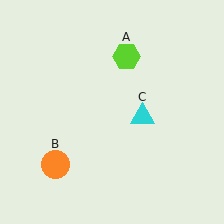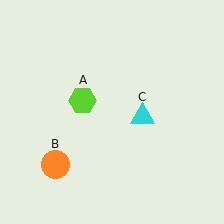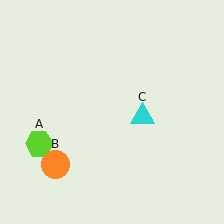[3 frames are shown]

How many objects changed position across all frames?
1 object changed position: lime hexagon (object A).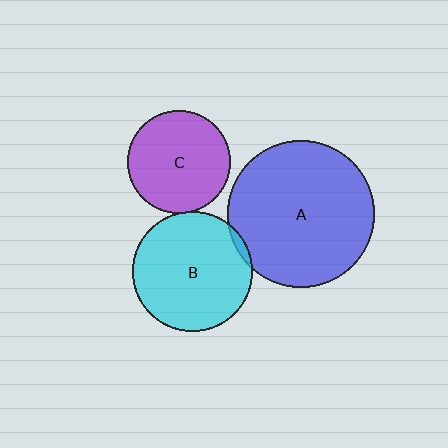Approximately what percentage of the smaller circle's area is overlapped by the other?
Approximately 5%.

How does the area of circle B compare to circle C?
Approximately 1.4 times.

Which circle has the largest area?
Circle A (blue).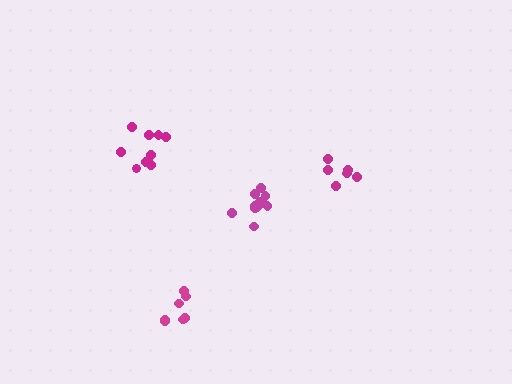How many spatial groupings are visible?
There are 4 spatial groupings.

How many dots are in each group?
Group 1: 11 dots, Group 2: 6 dots, Group 3: 9 dots, Group 4: 7 dots (33 total).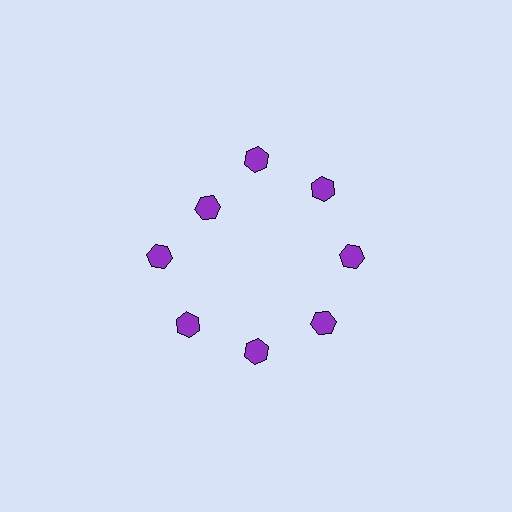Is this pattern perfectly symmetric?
No. The 8 purple hexagons are arranged in a ring, but one element near the 10 o'clock position is pulled inward toward the center, breaking the 8-fold rotational symmetry.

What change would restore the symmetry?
The symmetry would be restored by moving it outward, back onto the ring so that all 8 hexagons sit at equal angles and equal distance from the center.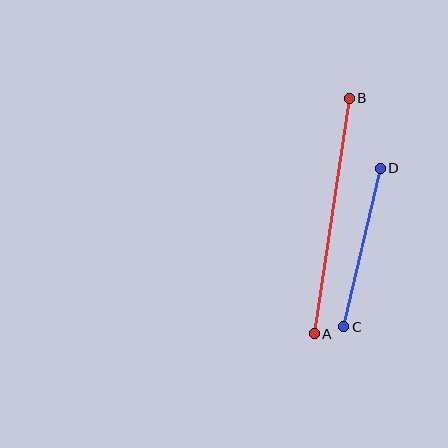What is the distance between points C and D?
The distance is approximately 163 pixels.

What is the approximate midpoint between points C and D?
The midpoint is at approximately (362, 248) pixels.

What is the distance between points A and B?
The distance is approximately 238 pixels.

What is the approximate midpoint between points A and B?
The midpoint is at approximately (332, 216) pixels.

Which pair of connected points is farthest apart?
Points A and B are farthest apart.